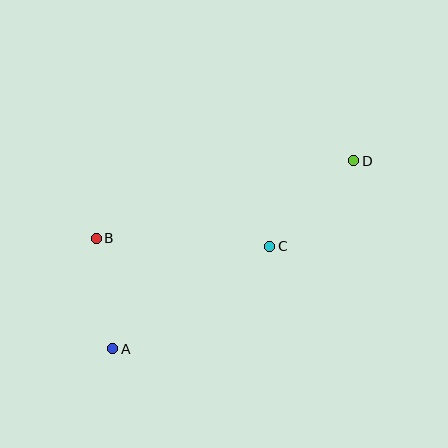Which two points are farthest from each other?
Points A and D are farthest from each other.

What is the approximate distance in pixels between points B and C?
The distance between B and C is approximately 174 pixels.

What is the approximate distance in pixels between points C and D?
The distance between C and D is approximately 120 pixels.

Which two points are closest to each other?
Points A and B are closest to each other.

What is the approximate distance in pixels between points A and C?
The distance between A and C is approximately 188 pixels.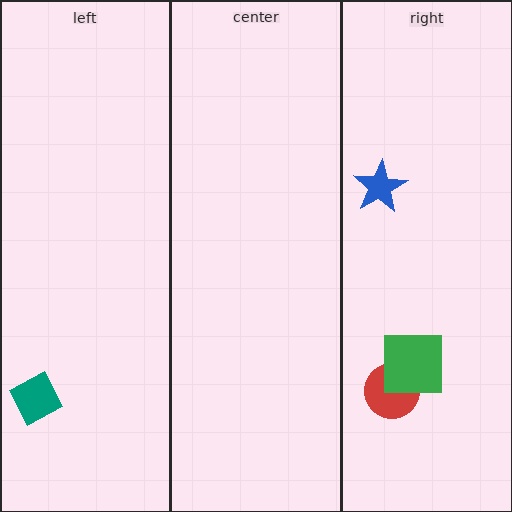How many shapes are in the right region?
3.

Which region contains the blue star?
The right region.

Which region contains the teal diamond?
The left region.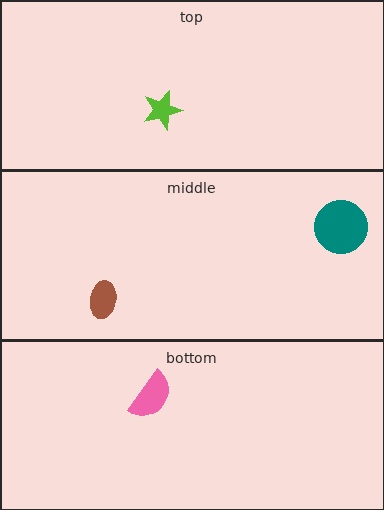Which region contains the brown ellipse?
The middle region.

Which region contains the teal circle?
The middle region.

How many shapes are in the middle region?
2.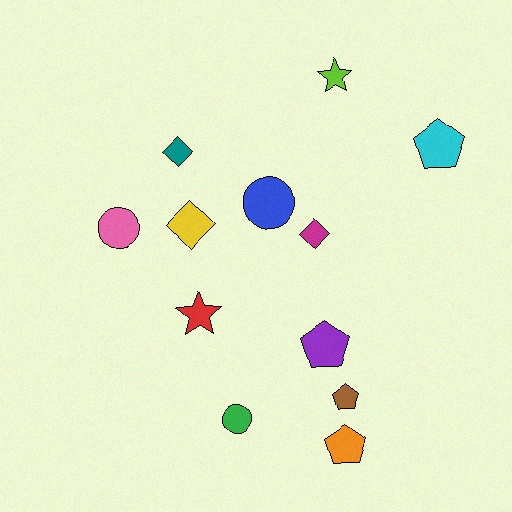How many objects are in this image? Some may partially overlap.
There are 12 objects.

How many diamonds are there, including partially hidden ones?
There are 3 diamonds.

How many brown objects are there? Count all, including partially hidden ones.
There is 1 brown object.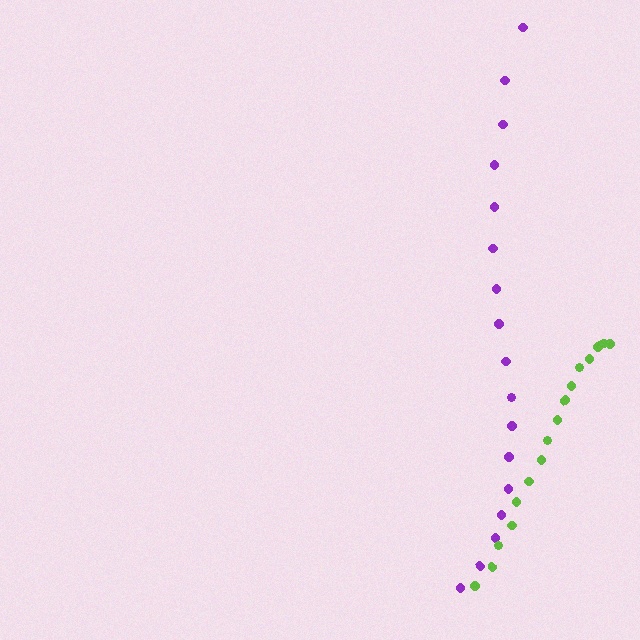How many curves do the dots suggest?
There are 2 distinct paths.